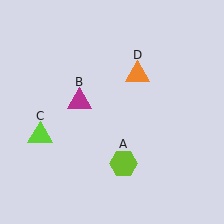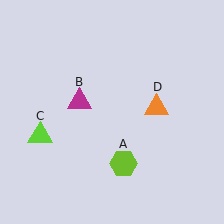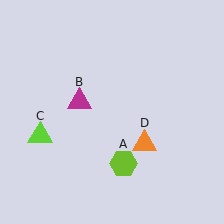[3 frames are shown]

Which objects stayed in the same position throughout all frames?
Lime hexagon (object A) and magenta triangle (object B) and lime triangle (object C) remained stationary.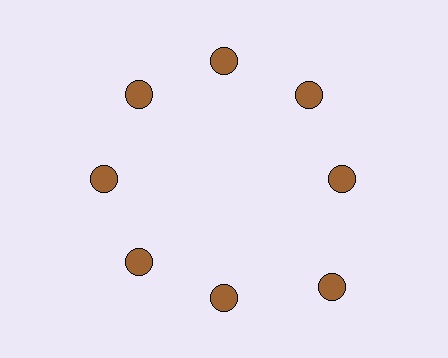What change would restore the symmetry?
The symmetry would be restored by moving it inward, back onto the ring so that all 8 circles sit at equal angles and equal distance from the center.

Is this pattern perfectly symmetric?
No. The 8 brown circles are arranged in a ring, but one element near the 4 o'clock position is pushed outward from the center, breaking the 8-fold rotational symmetry.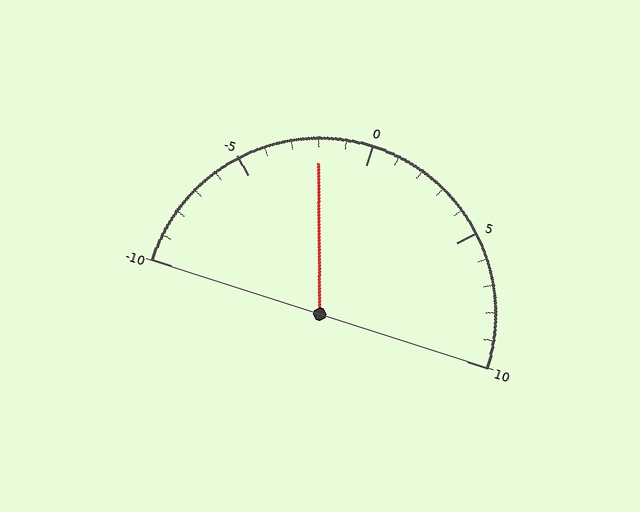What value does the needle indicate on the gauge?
The needle indicates approximately -2.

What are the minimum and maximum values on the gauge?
The gauge ranges from -10 to 10.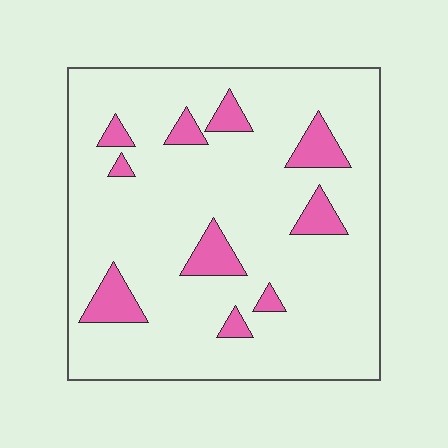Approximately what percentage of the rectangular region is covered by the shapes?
Approximately 10%.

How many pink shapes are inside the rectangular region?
10.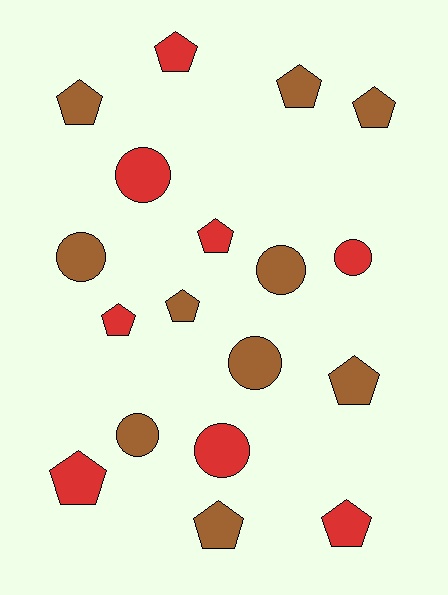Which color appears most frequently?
Brown, with 10 objects.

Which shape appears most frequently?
Pentagon, with 11 objects.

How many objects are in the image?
There are 18 objects.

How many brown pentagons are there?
There are 6 brown pentagons.